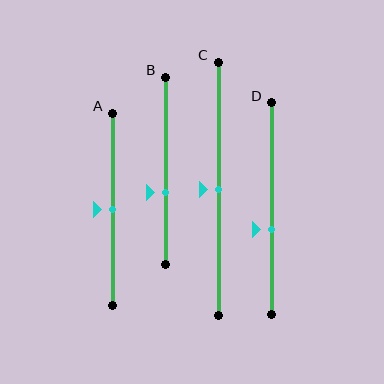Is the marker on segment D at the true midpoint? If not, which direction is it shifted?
No, the marker on segment D is shifted downward by about 10% of the segment length.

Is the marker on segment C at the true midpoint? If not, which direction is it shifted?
Yes, the marker on segment C is at the true midpoint.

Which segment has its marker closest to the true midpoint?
Segment A has its marker closest to the true midpoint.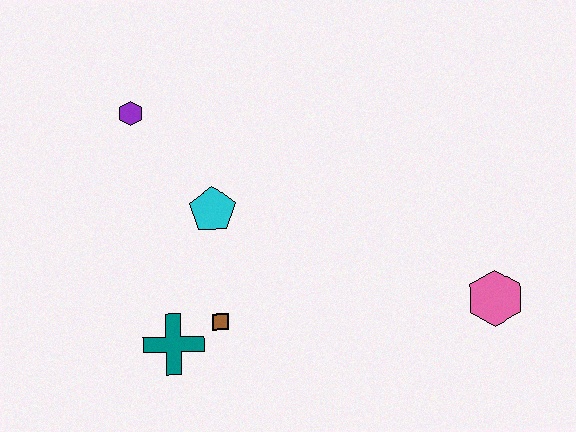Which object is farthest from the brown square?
The pink hexagon is farthest from the brown square.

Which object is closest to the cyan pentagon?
The brown square is closest to the cyan pentagon.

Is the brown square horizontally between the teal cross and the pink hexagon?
Yes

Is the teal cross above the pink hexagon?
No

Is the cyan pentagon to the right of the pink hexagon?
No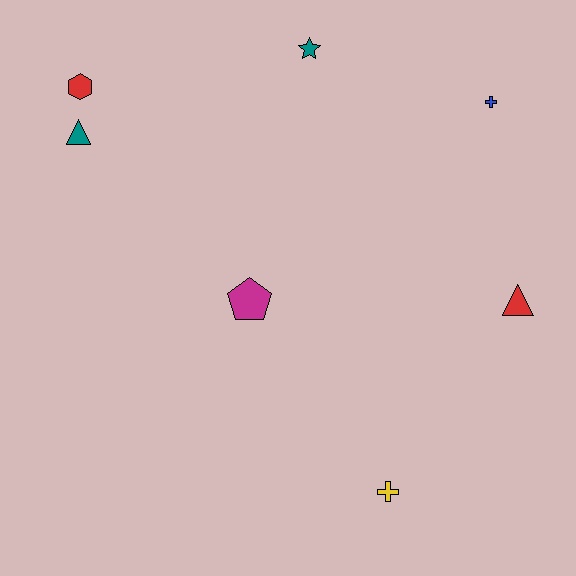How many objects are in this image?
There are 7 objects.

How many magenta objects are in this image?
There is 1 magenta object.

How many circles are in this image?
There are no circles.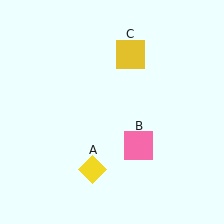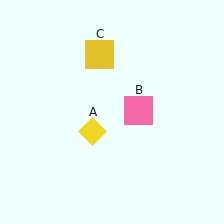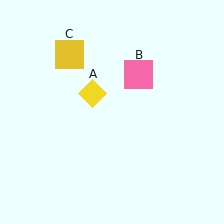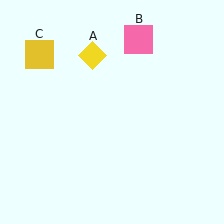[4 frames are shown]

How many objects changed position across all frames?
3 objects changed position: yellow diamond (object A), pink square (object B), yellow square (object C).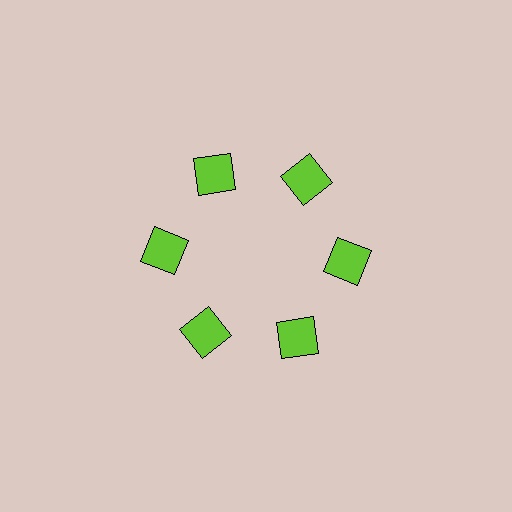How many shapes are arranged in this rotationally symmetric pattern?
There are 6 shapes, arranged in 6 groups of 1.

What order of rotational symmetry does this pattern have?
This pattern has 6-fold rotational symmetry.